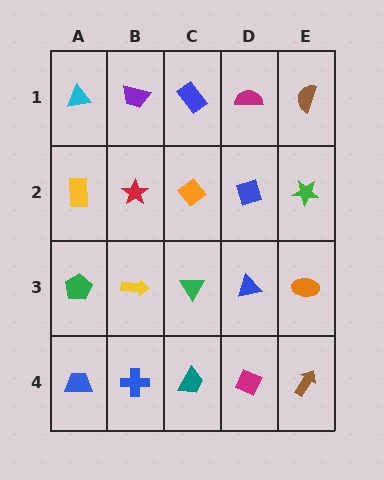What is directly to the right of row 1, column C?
A magenta semicircle.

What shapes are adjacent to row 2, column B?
A purple trapezoid (row 1, column B), a yellow arrow (row 3, column B), a yellow rectangle (row 2, column A), an orange diamond (row 2, column C).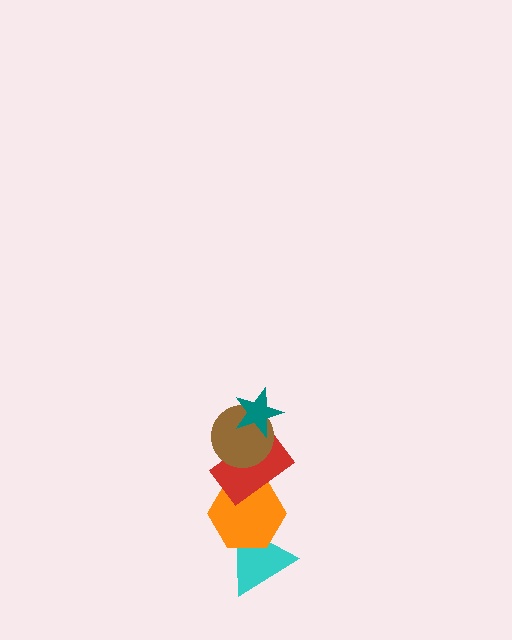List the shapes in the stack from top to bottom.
From top to bottom: the teal star, the brown circle, the red rectangle, the orange hexagon, the cyan triangle.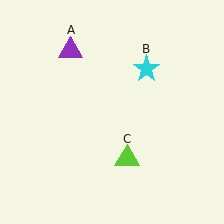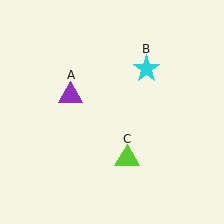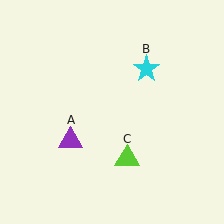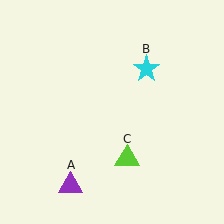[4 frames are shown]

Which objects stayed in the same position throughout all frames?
Cyan star (object B) and lime triangle (object C) remained stationary.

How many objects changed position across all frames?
1 object changed position: purple triangle (object A).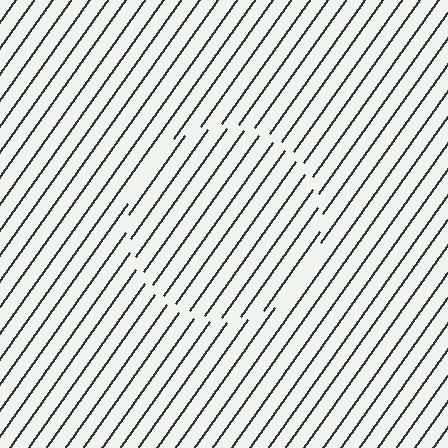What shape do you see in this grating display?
An illusory circle. The interior of the shape contains the same grating, shifted by half a period — the contour is defined by the phase discontinuity where line-ends from the inner and outer gratings abut.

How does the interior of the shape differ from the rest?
The interior of the shape contains the same grating, shifted by half a period — the contour is defined by the phase discontinuity where line-ends from the inner and outer gratings abut.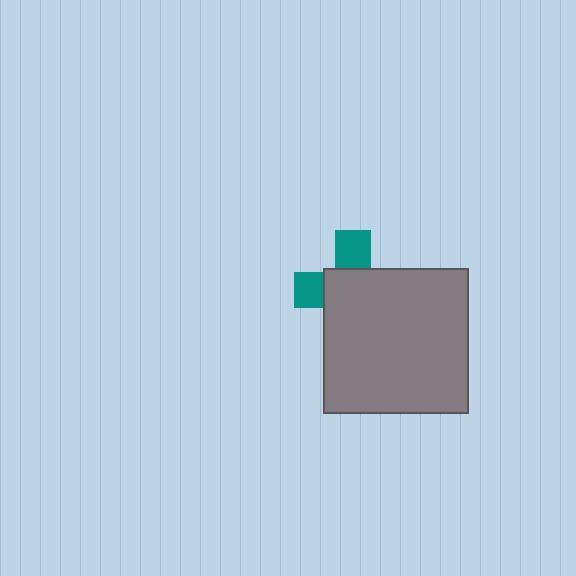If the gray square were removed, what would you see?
You would see the complete teal cross.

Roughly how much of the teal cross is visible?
A small part of it is visible (roughly 33%).